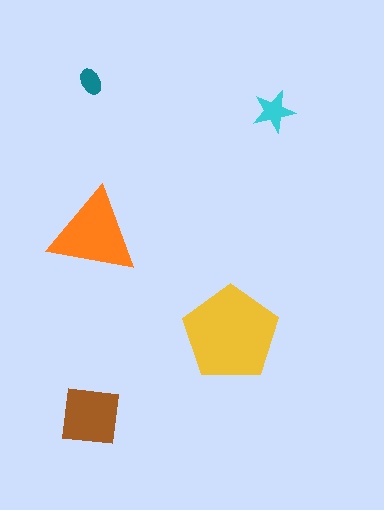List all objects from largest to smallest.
The yellow pentagon, the orange triangle, the brown square, the cyan star, the teal ellipse.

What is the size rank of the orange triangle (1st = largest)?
2nd.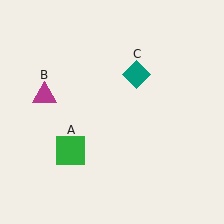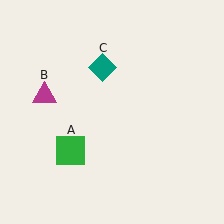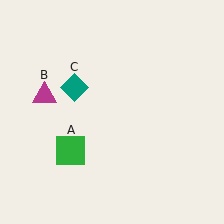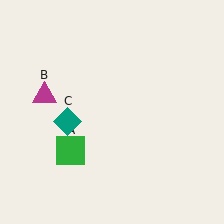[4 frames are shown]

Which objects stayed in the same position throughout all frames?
Green square (object A) and magenta triangle (object B) remained stationary.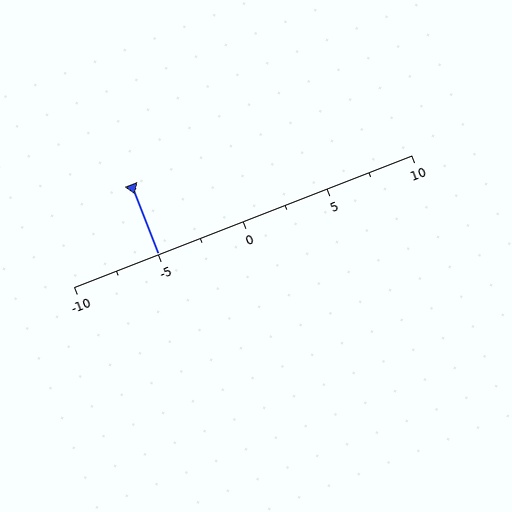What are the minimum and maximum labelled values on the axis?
The axis runs from -10 to 10.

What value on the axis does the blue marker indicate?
The marker indicates approximately -5.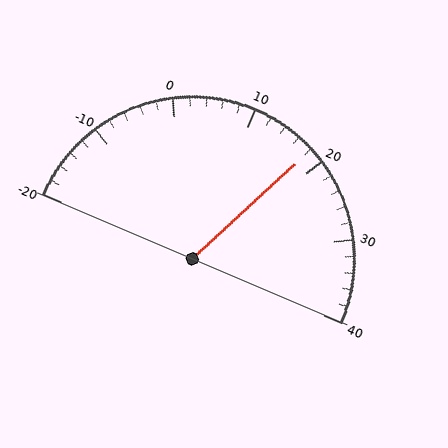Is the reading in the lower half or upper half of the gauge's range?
The reading is in the upper half of the range (-20 to 40).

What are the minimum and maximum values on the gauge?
The gauge ranges from -20 to 40.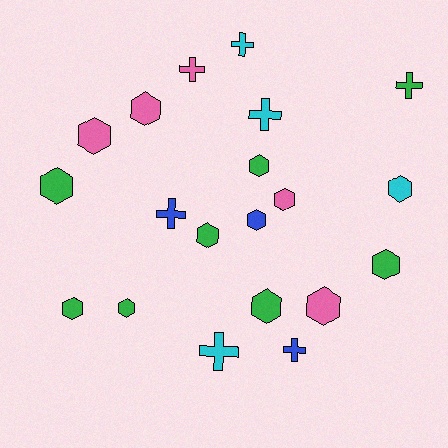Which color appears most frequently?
Green, with 8 objects.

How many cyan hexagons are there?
There is 1 cyan hexagon.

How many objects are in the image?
There are 20 objects.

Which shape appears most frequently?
Hexagon, with 13 objects.